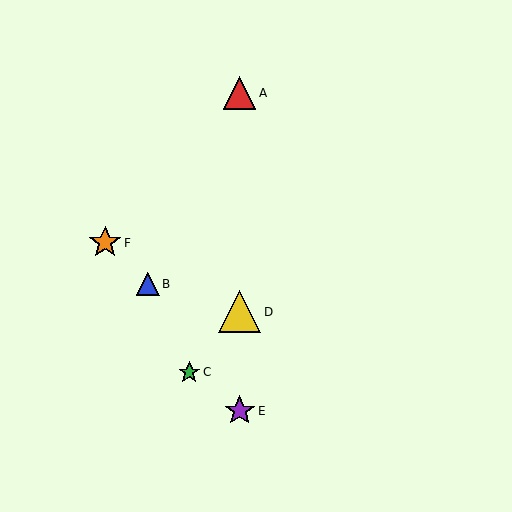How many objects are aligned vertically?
3 objects (A, D, E) are aligned vertically.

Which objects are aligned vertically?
Objects A, D, E are aligned vertically.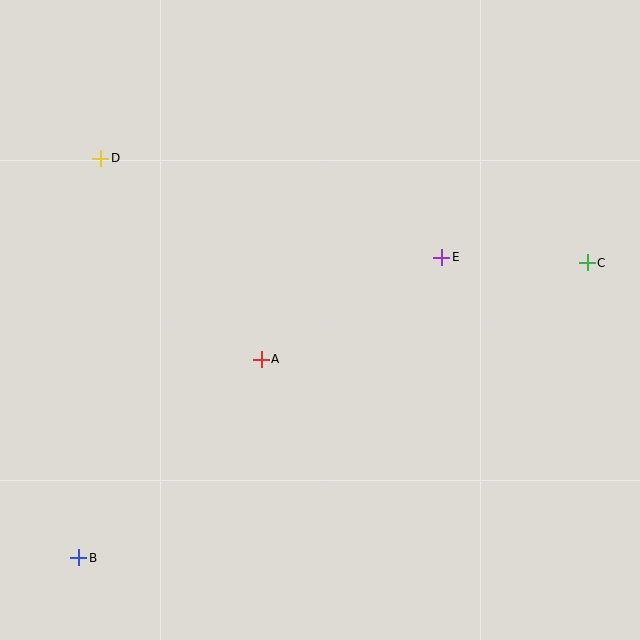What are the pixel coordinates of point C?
Point C is at (587, 263).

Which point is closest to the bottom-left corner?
Point B is closest to the bottom-left corner.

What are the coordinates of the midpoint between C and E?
The midpoint between C and E is at (514, 260).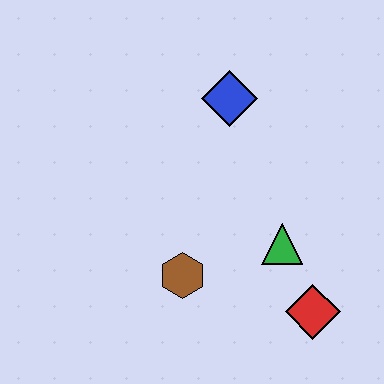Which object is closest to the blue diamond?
The green triangle is closest to the blue diamond.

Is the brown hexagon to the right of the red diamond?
No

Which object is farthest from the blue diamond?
The red diamond is farthest from the blue diamond.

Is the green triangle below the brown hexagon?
No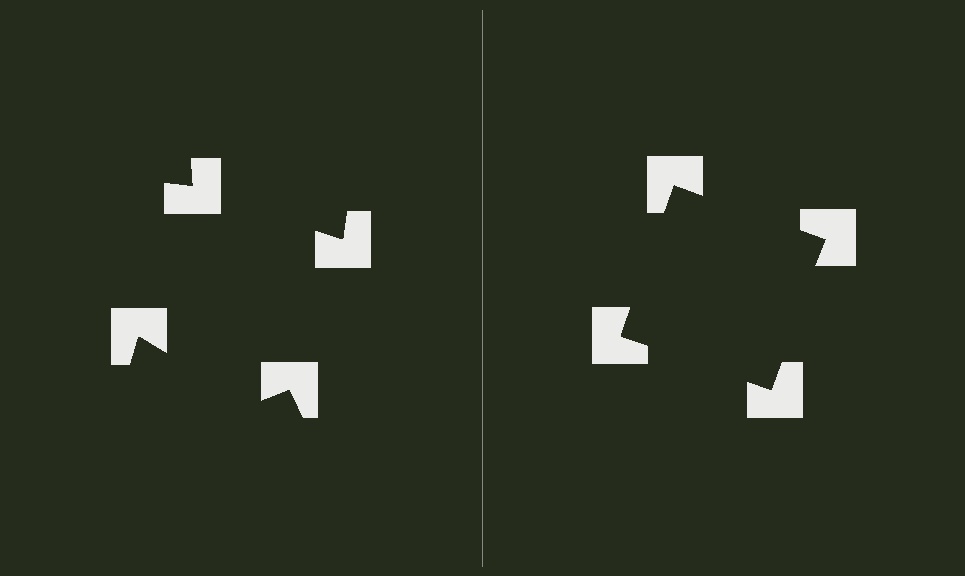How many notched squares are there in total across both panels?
8 — 4 on each side.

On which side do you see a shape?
An illusory square appears on the right side. On the left side the wedge cuts are rotated, so no coherent shape forms.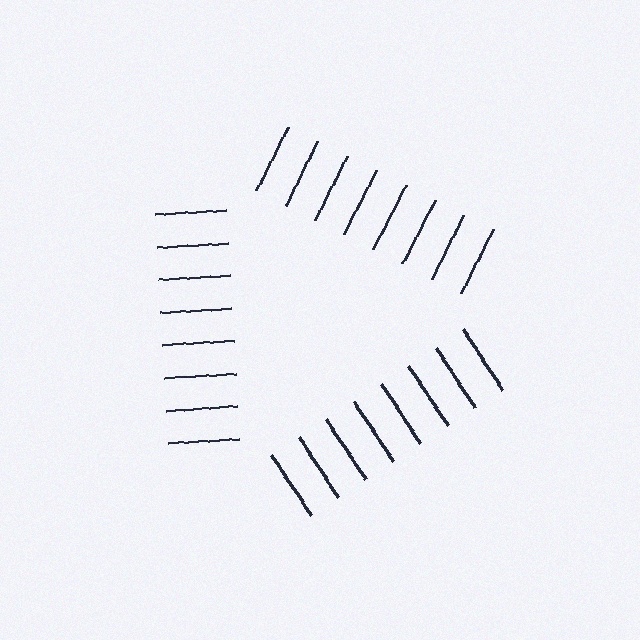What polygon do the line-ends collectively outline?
An illusory triangle — the line segments terminate on its edges but no continuous stroke is drawn.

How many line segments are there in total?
24 — 8 along each of the 3 edges.